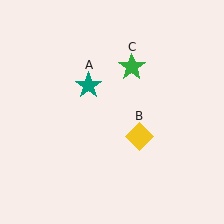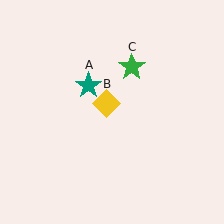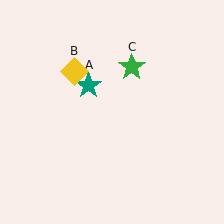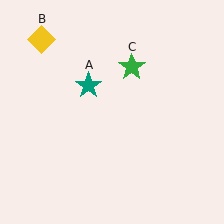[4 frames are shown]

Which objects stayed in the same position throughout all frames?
Teal star (object A) and green star (object C) remained stationary.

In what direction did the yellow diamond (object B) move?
The yellow diamond (object B) moved up and to the left.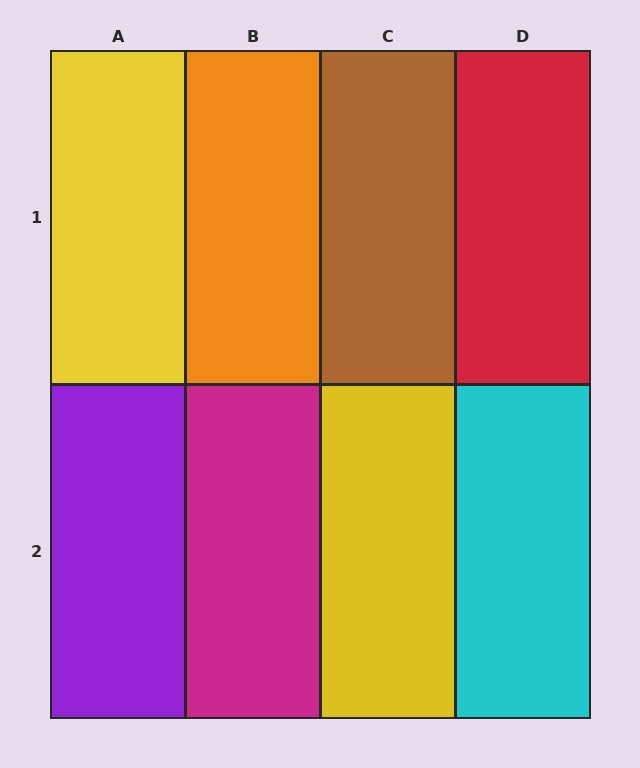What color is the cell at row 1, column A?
Yellow.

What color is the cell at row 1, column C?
Brown.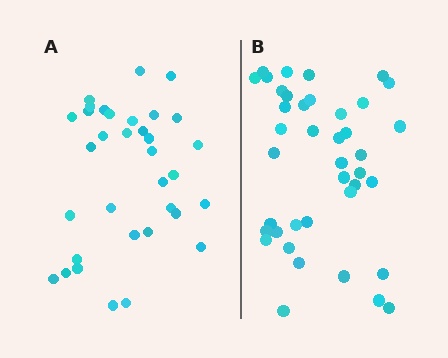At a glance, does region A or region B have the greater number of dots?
Region B (the right region) has more dots.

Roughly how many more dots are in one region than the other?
Region B has about 6 more dots than region A.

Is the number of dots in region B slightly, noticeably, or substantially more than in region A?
Region B has only slightly more — the two regions are fairly close. The ratio is roughly 1.2 to 1.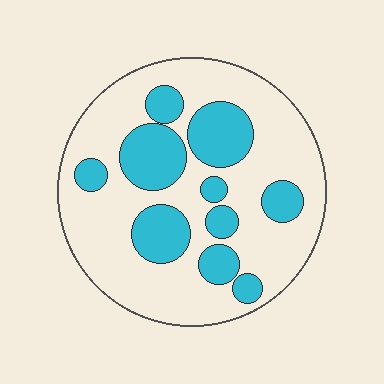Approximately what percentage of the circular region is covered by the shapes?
Approximately 30%.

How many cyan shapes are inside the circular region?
10.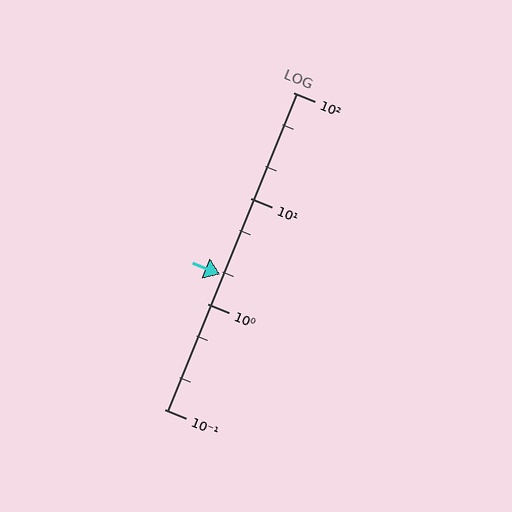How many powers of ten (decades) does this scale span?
The scale spans 3 decades, from 0.1 to 100.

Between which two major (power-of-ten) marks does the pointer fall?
The pointer is between 1 and 10.